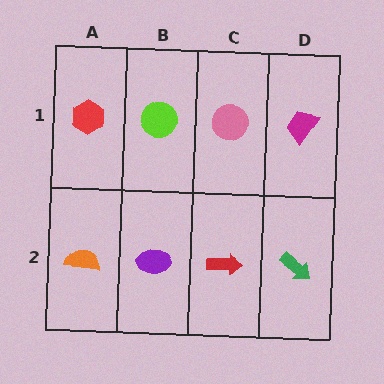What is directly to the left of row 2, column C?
A purple ellipse.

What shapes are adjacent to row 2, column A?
A red hexagon (row 1, column A), a purple ellipse (row 2, column B).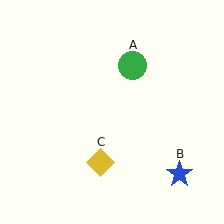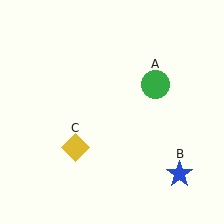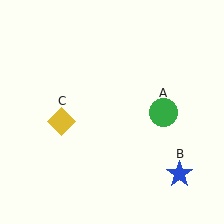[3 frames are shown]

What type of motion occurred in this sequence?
The green circle (object A), yellow diamond (object C) rotated clockwise around the center of the scene.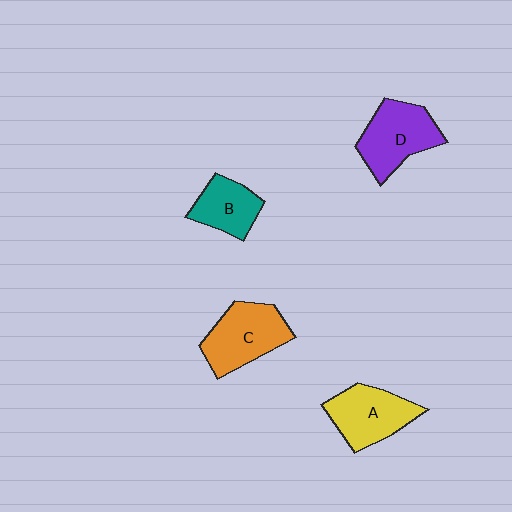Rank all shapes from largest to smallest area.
From largest to smallest: D (purple), C (orange), A (yellow), B (teal).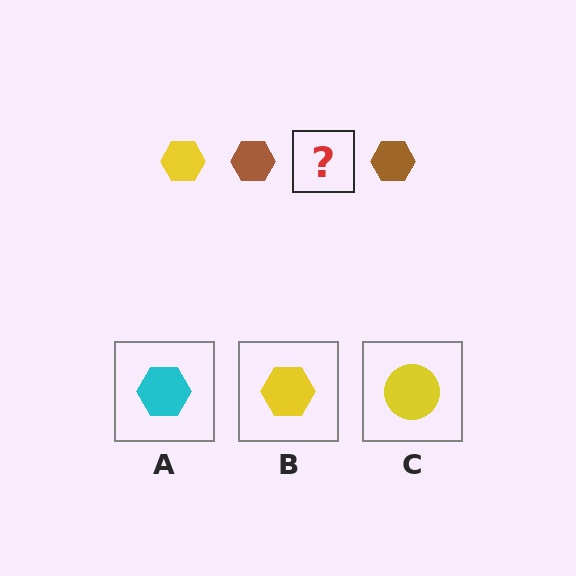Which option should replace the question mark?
Option B.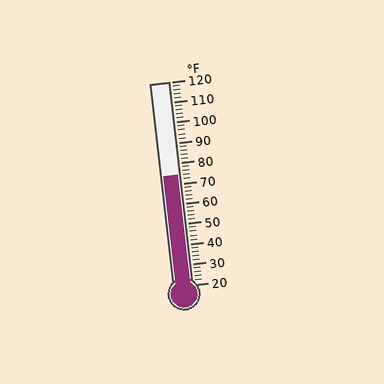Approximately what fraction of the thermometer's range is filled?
The thermometer is filled to approximately 55% of its range.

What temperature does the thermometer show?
The thermometer shows approximately 74°F.